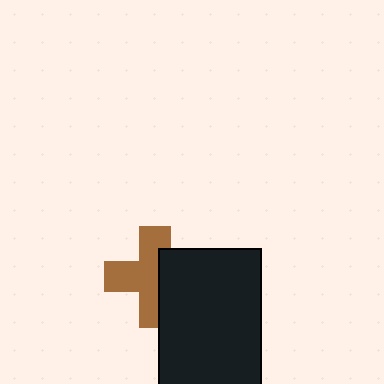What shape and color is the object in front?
The object in front is a black rectangle.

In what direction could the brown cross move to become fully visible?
The brown cross could move left. That would shift it out from behind the black rectangle entirely.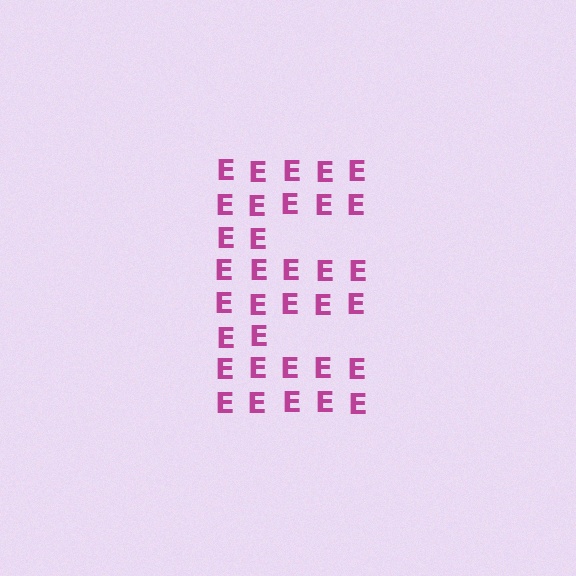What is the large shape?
The large shape is the letter E.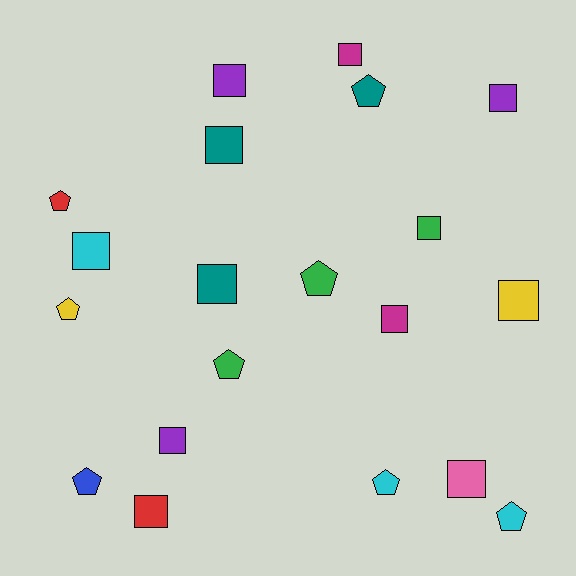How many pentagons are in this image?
There are 8 pentagons.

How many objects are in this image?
There are 20 objects.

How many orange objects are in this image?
There are no orange objects.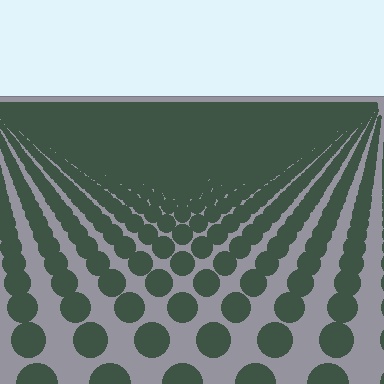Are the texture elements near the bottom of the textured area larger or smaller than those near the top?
Larger. Near the bottom, elements are closer to the viewer and appear at a bigger on-screen size.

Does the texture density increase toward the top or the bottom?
Density increases toward the top.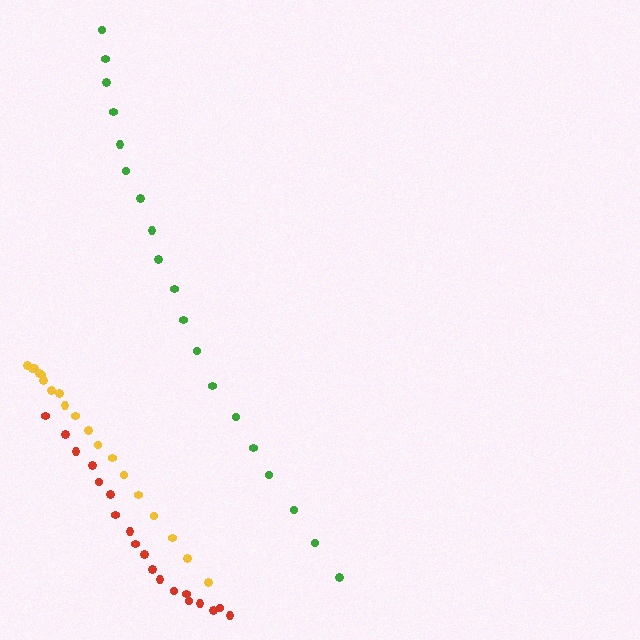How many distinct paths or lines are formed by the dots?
There are 3 distinct paths.